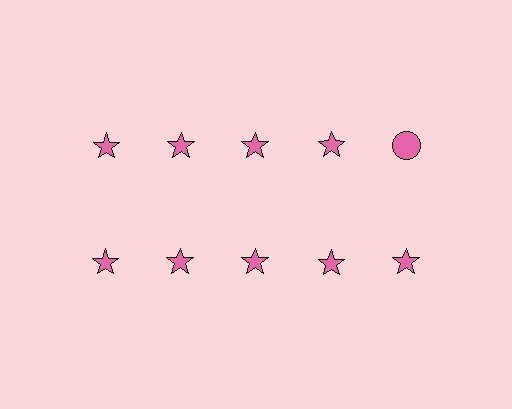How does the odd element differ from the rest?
It has a different shape: circle instead of star.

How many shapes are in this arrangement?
There are 10 shapes arranged in a grid pattern.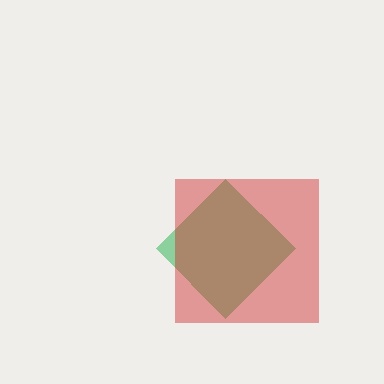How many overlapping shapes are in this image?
There are 2 overlapping shapes in the image.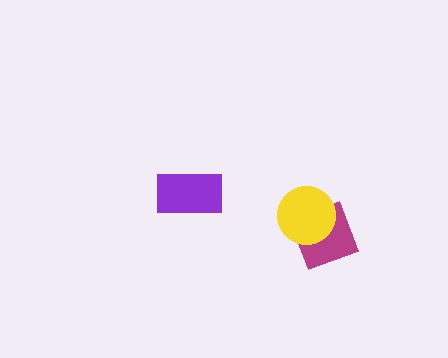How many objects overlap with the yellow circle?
1 object overlaps with the yellow circle.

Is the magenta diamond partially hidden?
Yes, it is partially covered by another shape.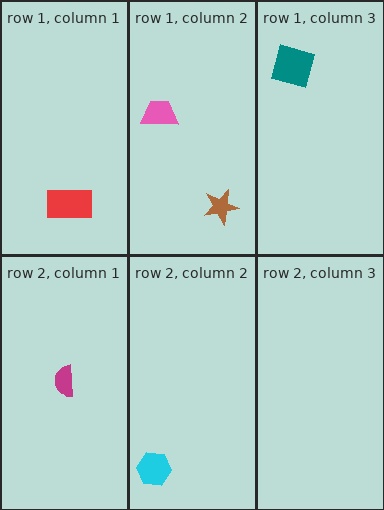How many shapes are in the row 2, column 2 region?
1.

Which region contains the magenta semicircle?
The row 2, column 1 region.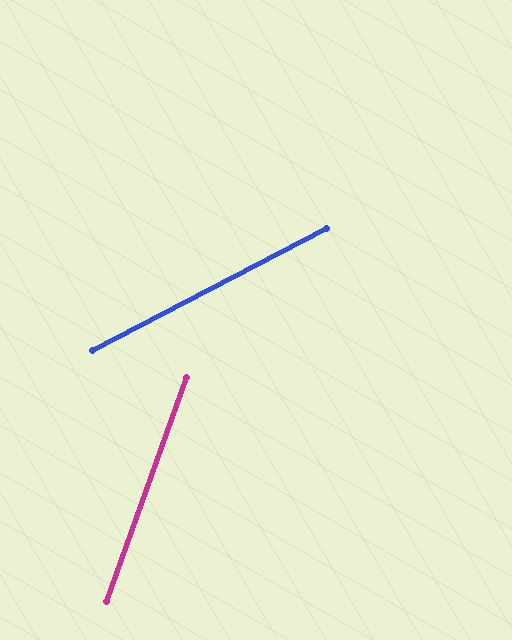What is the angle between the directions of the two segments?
Approximately 43 degrees.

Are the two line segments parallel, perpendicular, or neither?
Neither parallel nor perpendicular — they differ by about 43°.